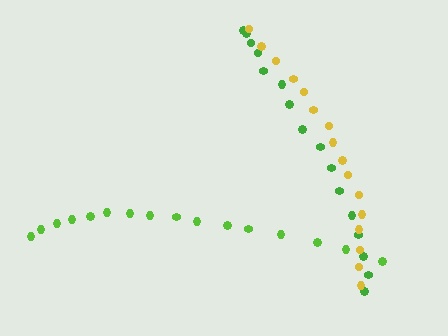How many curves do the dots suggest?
There are 3 distinct paths.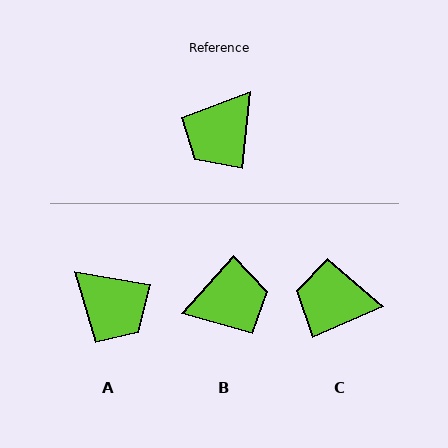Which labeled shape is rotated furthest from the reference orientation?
B, about 144 degrees away.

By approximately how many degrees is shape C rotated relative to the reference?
Approximately 61 degrees clockwise.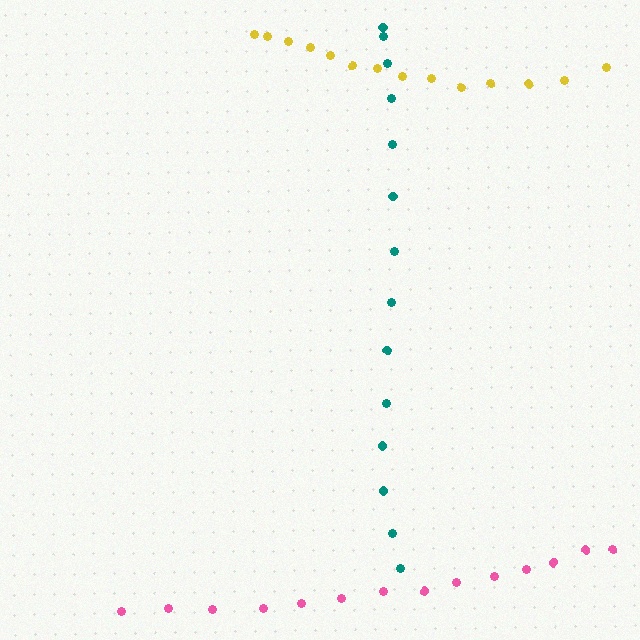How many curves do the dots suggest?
There are 3 distinct paths.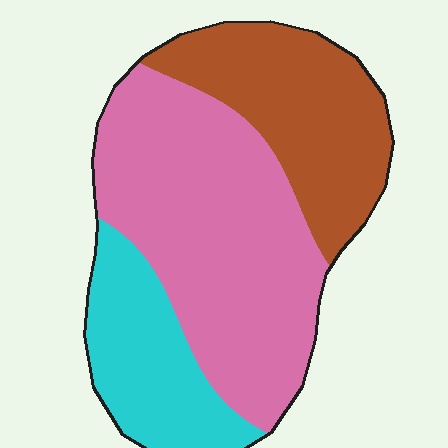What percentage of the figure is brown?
Brown covers about 30% of the figure.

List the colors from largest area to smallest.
From largest to smallest: pink, brown, cyan.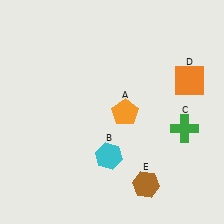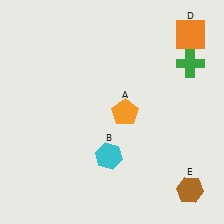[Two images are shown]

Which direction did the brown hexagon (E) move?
The brown hexagon (E) moved right.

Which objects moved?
The objects that moved are: the green cross (C), the orange square (D), the brown hexagon (E).